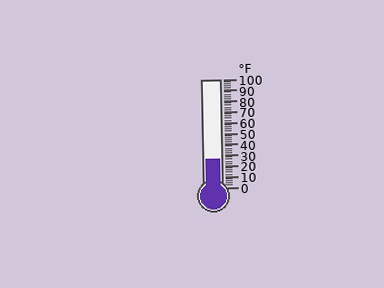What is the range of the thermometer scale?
The thermometer scale ranges from 0°F to 100°F.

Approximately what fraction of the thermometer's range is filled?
The thermometer is filled to approximately 25% of its range.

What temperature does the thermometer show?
The thermometer shows approximately 26°F.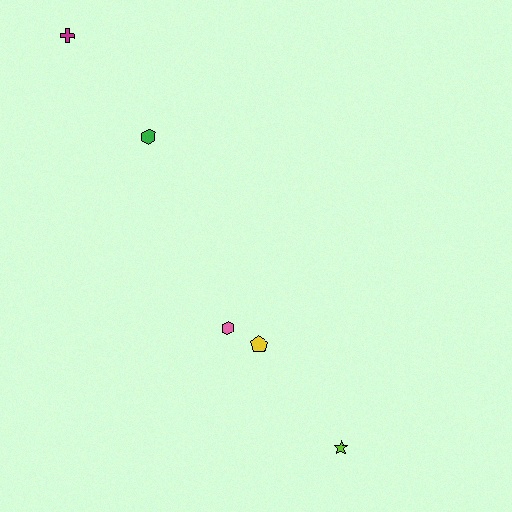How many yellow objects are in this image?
There is 1 yellow object.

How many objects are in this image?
There are 5 objects.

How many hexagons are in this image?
There are 2 hexagons.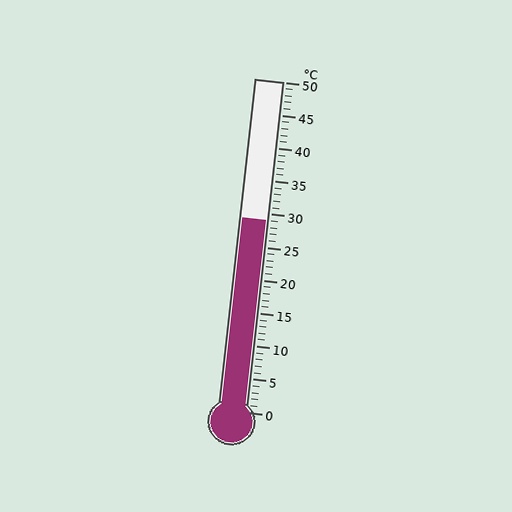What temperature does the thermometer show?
The thermometer shows approximately 29°C.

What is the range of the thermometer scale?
The thermometer scale ranges from 0°C to 50°C.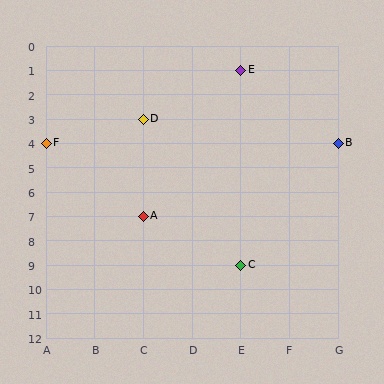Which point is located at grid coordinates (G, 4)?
Point B is at (G, 4).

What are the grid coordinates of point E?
Point E is at grid coordinates (E, 1).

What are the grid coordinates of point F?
Point F is at grid coordinates (A, 4).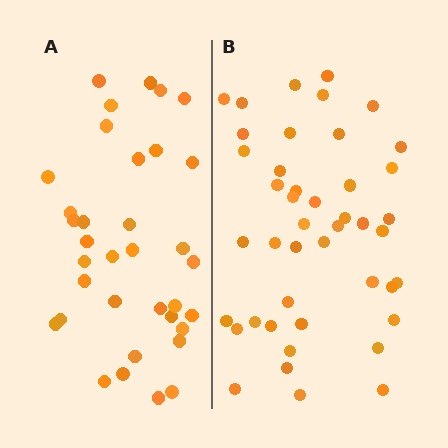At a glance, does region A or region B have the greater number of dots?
Region B (the right region) has more dots.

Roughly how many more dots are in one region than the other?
Region B has roughly 8 or so more dots than region A.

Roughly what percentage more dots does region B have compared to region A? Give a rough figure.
About 25% more.